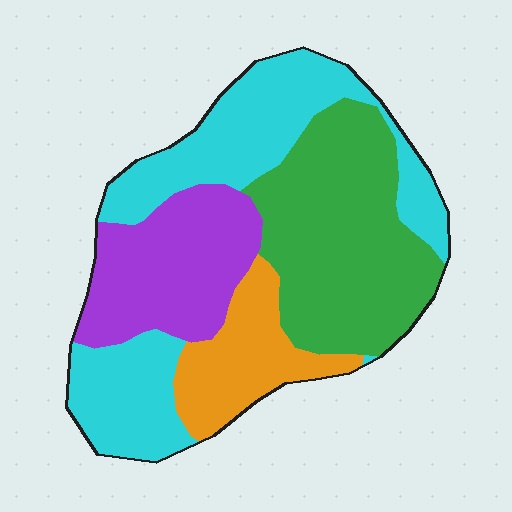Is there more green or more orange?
Green.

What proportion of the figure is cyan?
Cyan takes up between a third and a half of the figure.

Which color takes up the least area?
Orange, at roughly 15%.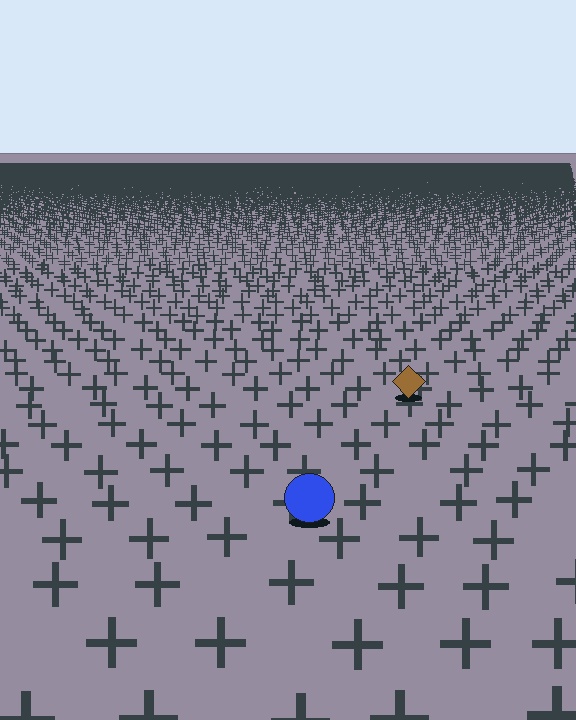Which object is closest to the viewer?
The blue circle is closest. The texture marks near it are larger and more spread out.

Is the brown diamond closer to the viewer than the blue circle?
No. The blue circle is closer — you can tell from the texture gradient: the ground texture is coarser near it.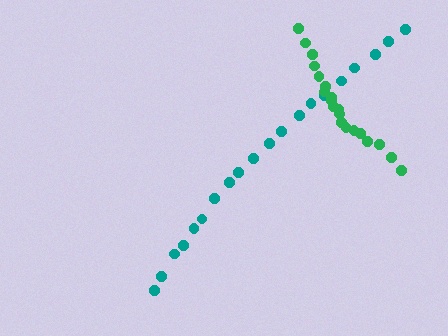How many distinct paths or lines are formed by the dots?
There are 2 distinct paths.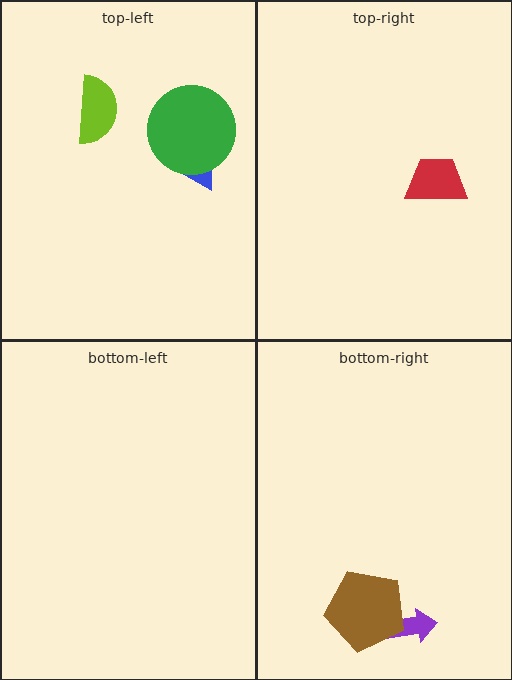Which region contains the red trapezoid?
The top-right region.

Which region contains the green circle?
The top-left region.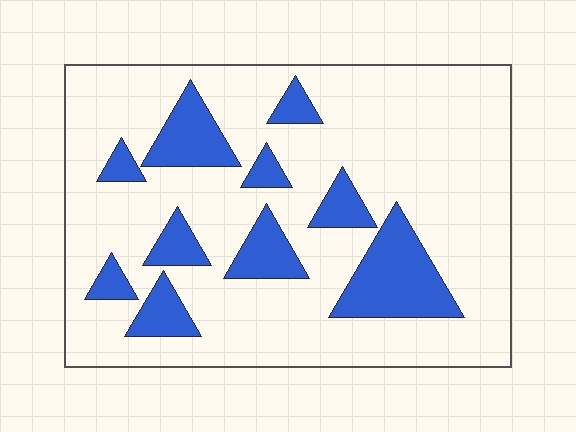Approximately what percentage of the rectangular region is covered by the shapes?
Approximately 20%.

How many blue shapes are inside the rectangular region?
10.